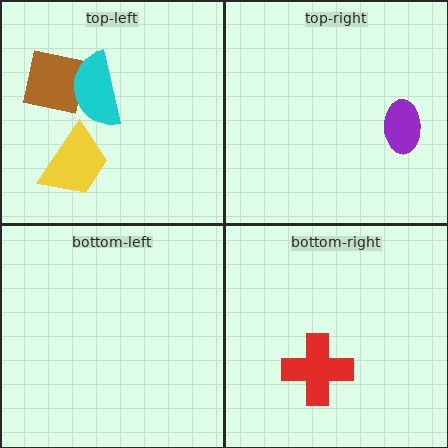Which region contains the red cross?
The bottom-right region.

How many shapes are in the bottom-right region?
1.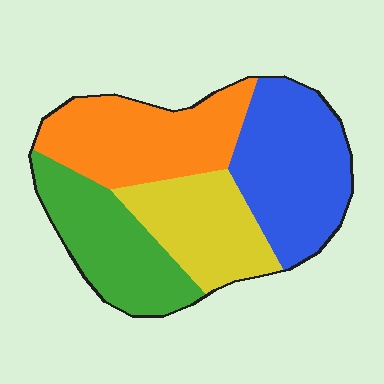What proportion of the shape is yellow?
Yellow takes up about one fifth (1/5) of the shape.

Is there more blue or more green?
Blue.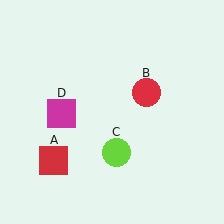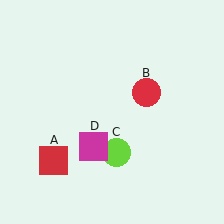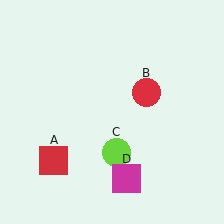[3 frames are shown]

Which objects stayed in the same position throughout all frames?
Red square (object A) and red circle (object B) and lime circle (object C) remained stationary.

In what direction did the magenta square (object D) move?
The magenta square (object D) moved down and to the right.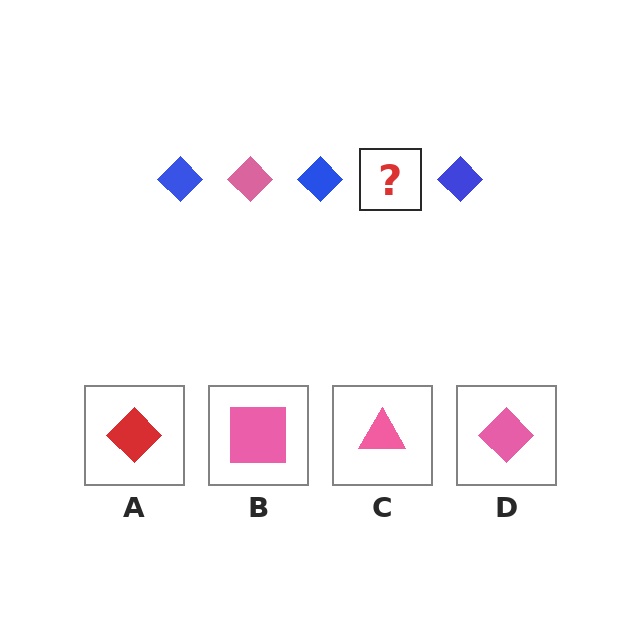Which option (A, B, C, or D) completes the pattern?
D.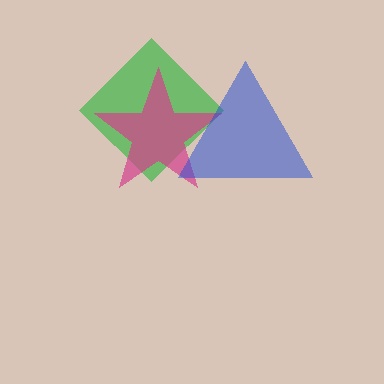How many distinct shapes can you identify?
There are 3 distinct shapes: a green diamond, a magenta star, a blue triangle.